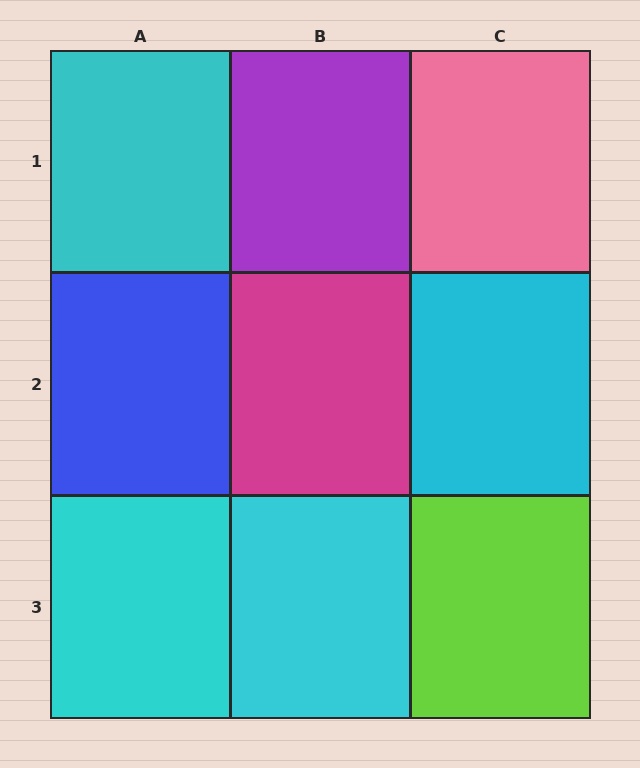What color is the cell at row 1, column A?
Cyan.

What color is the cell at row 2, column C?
Cyan.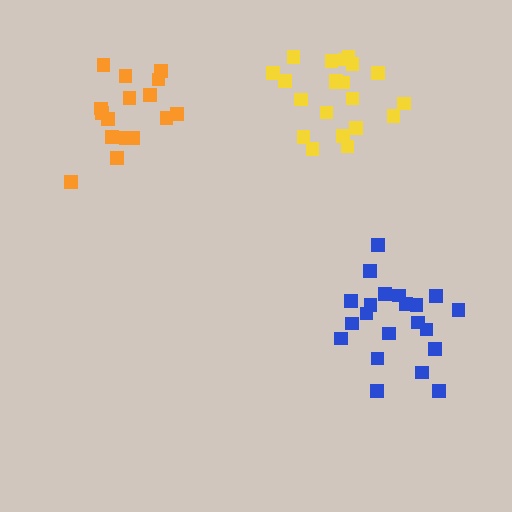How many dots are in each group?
Group 1: 16 dots, Group 2: 21 dots, Group 3: 21 dots (58 total).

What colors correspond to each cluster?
The clusters are colored: orange, yellow, blue.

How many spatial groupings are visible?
There are 3 spatial groupings.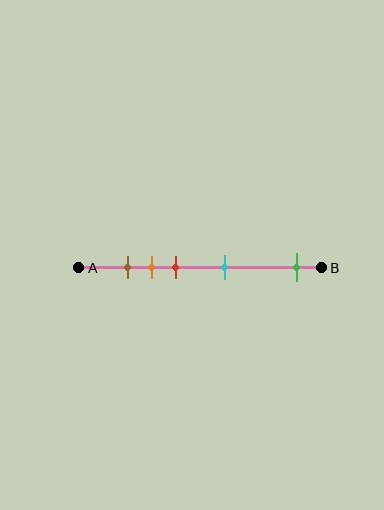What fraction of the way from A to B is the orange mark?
The orange mark is approximately 30% (0.3) of the way from A to B.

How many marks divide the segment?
There are 5 marks dividing the segment.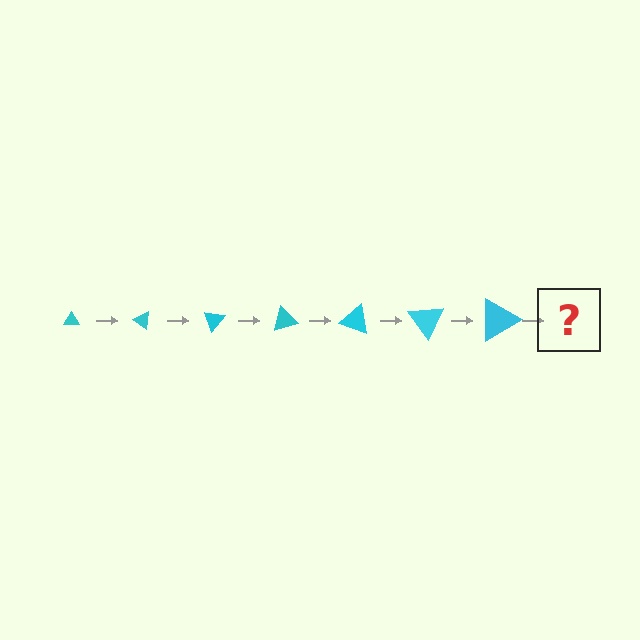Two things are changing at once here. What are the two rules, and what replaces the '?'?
The two rules are that the triangle grows larger each step and it rotates 35 degrees each step. The '?' should be a triangle, larger than the previous one and rotated 245 degrees from the start.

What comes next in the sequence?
The next element should be a triangle, larger than the previous one and rotated 245 degrees from the start.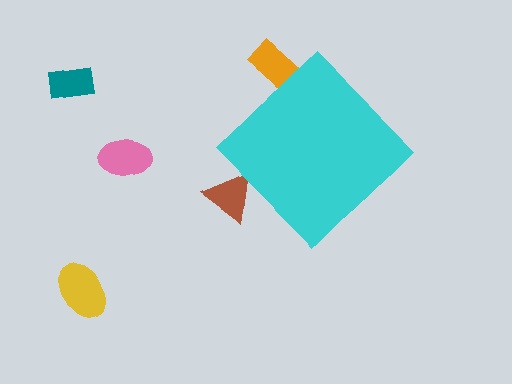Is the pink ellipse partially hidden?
No, the pink ellipse is fully visible.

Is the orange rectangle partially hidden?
Yes, the orange rectangle is partially hidden behind the cyan diamond.